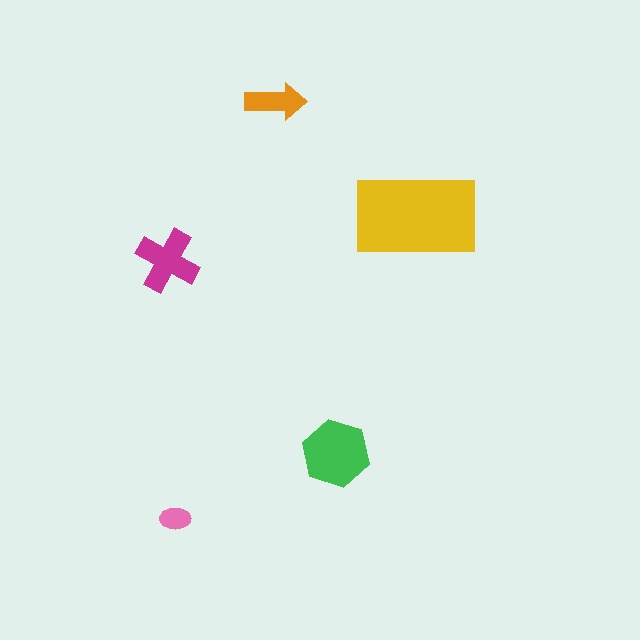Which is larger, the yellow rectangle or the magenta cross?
The yellow rectangle.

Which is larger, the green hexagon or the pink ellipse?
The green hexagon.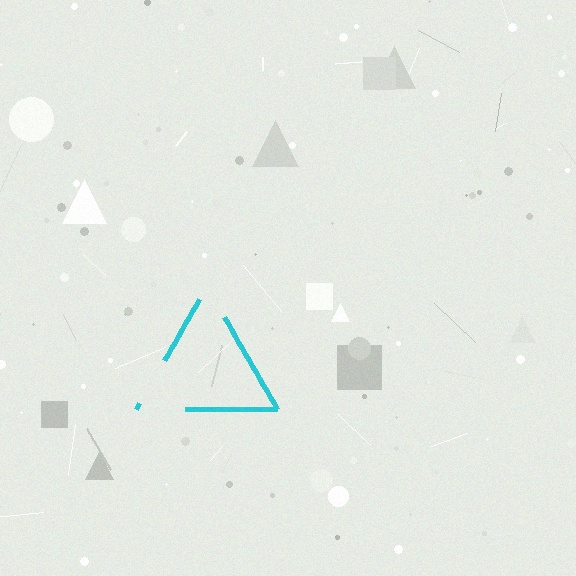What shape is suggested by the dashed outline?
The dashed outline suggests a triangle.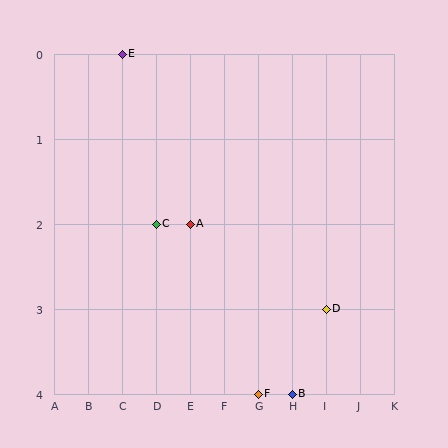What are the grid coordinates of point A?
Point A is at grid coordinates (E, 2).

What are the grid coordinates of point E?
Point E is at grid coordinates (C, 0).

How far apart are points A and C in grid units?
Points A and C are 1 column apart.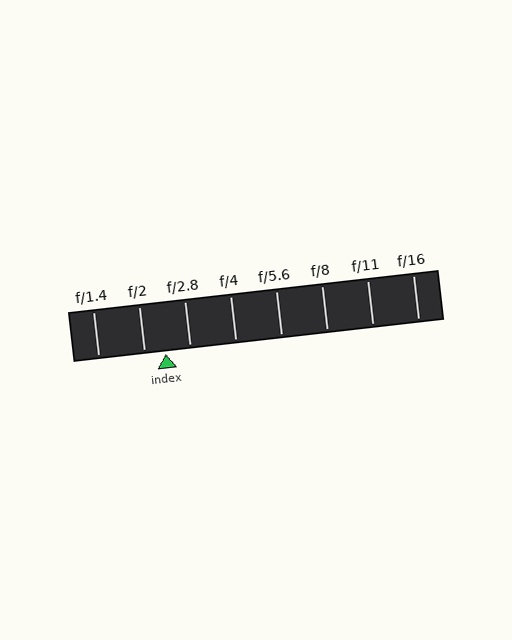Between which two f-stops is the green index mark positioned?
The index mark is between f/2 and f/2.8.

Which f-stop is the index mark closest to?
The index mark is closest to f/2.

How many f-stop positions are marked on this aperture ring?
There are 8 f-stop positions marked.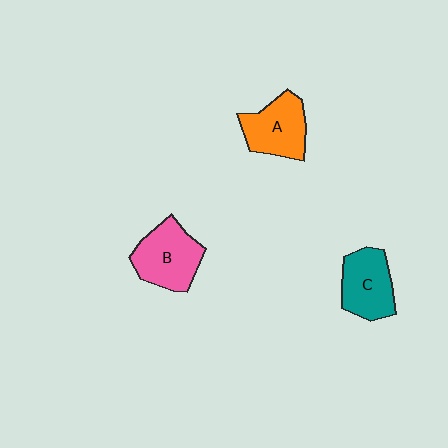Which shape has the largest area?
Shape B (pink).